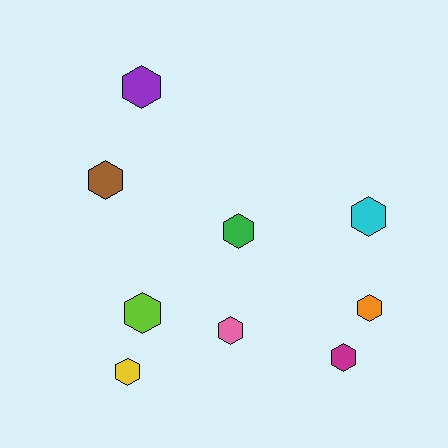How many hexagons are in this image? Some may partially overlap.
There are 9 hexagons.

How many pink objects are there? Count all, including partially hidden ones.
There is 1 pink object.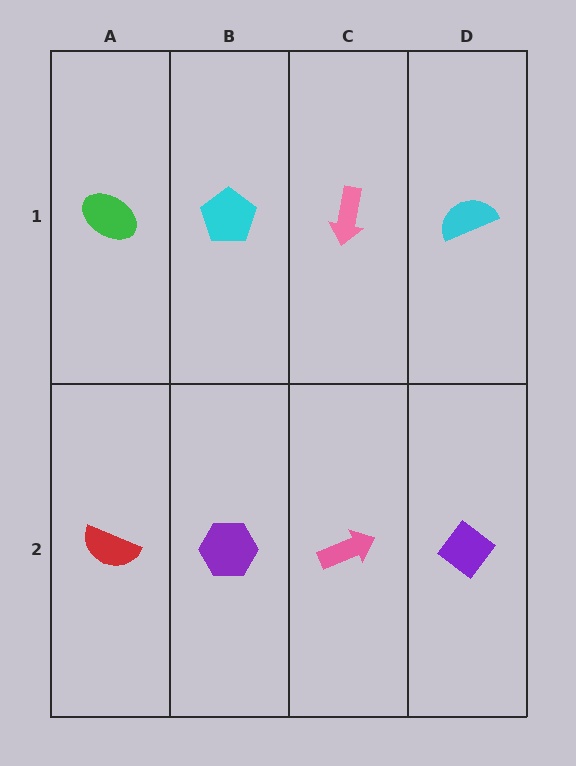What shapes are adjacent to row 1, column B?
A purple hexagon (row 2, column B), a green ellipse (row 1, column A), a pink arrow (row 1, column C).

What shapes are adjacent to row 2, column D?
A cyan semicircle (row 1, column D), a pink arrow (row 2, column C).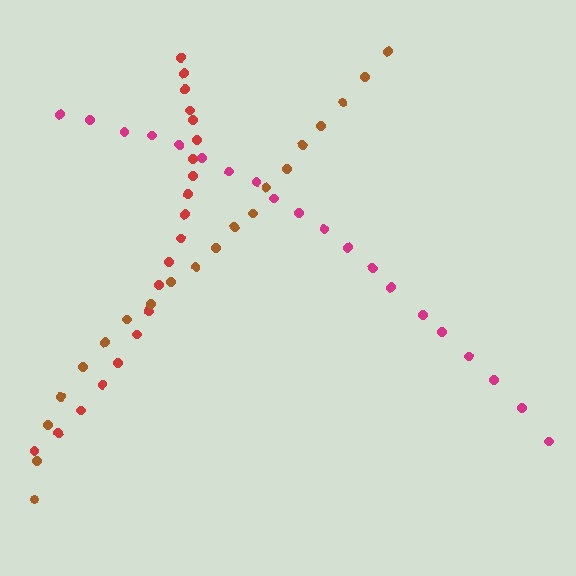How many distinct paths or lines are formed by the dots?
There are 3 distinct paths.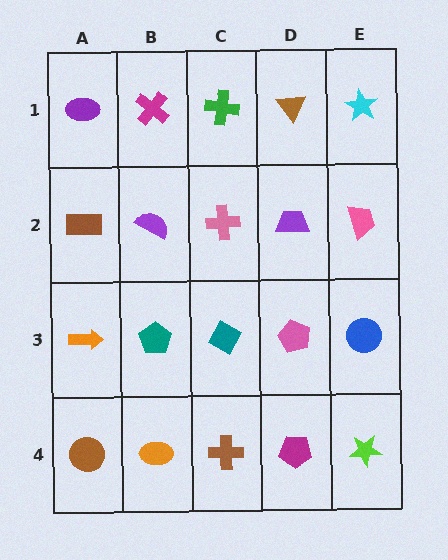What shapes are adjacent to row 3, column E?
A pink trapezoid (row 2, column E), a lime star (row 4, column E), a pink pentagon (row 3, column D).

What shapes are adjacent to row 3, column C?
A pink cross (row 2, column C), a brown cross (row 4, column C), a teal pentagon (row 3, column B), a pink pentagon (row 3, column D).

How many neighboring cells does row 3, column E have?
3.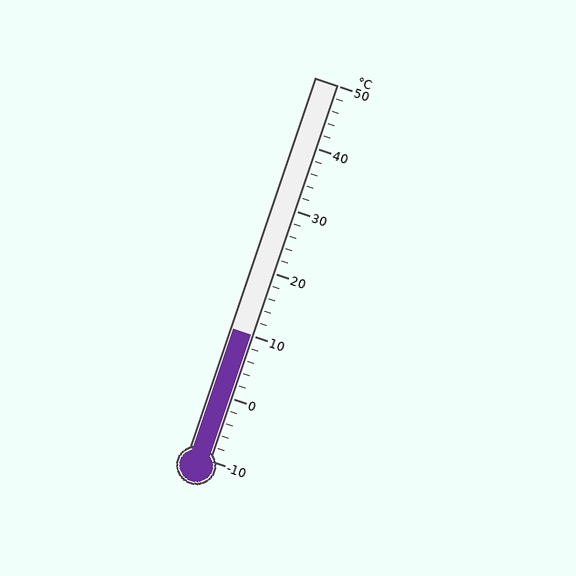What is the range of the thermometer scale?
The thermometer scale ranges from -10°C to 50°C.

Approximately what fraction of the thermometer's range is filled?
The thermometer is filled to approximately 35% of its range.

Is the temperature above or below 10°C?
The temperature is at 10°C.